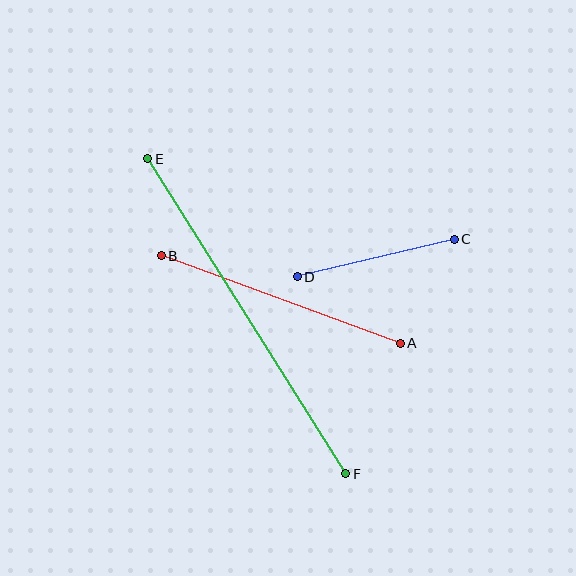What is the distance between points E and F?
The distance is approximately 373 pixels.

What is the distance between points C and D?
The distance is approximately 162 pixels.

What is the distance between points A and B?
The distance is approximately 254 pixels.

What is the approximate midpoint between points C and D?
The midpoint is at approximately (376, 258) pixels.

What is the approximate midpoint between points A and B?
The midpoint is at approximately (281, 299) pixels.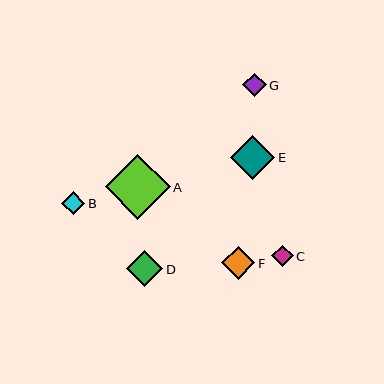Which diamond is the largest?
Diamond A is the largest with a size of approximately 65 pixels.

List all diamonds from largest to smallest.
From largest to smallest: A, E, D, F, G, B, C.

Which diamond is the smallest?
Diamond C is the smallest with a size of approximately 21 pixels.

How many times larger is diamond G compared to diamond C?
Diamond G is approximately 1.1 times the size of diamond C.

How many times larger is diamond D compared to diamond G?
Diamond D is approximately 1.5 times the size of diamond G.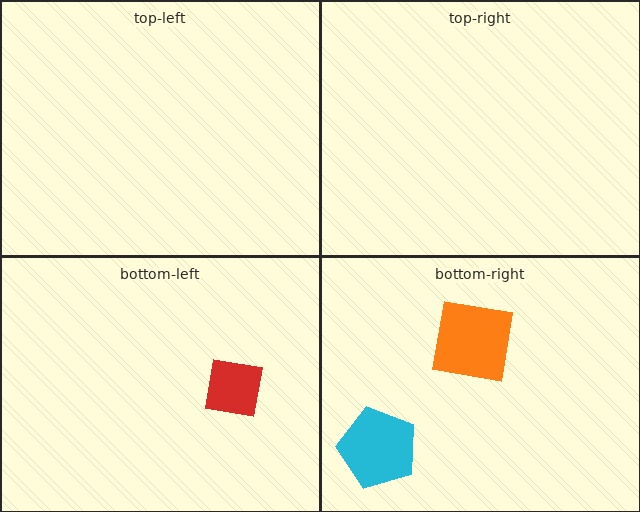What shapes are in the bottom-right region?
The orange square, the cyan pentagon.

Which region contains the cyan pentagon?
The bottom-right region.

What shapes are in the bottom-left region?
The red square.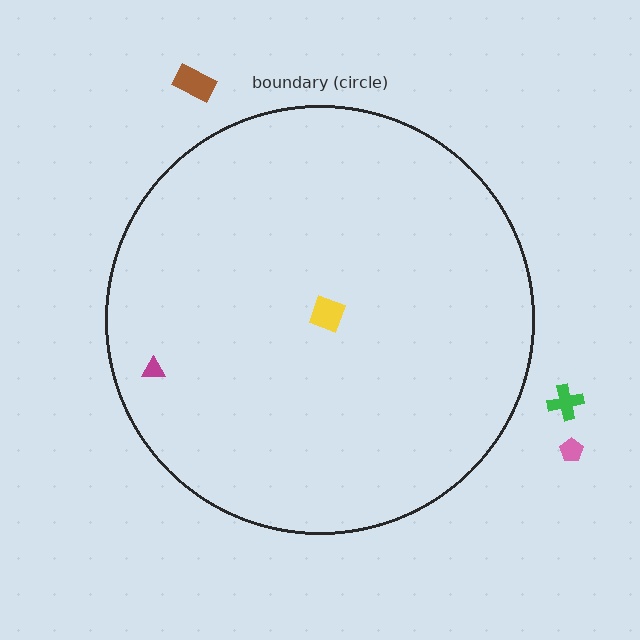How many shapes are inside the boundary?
2 inside, 3 outside.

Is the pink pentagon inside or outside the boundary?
Outside.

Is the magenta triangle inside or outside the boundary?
Inside.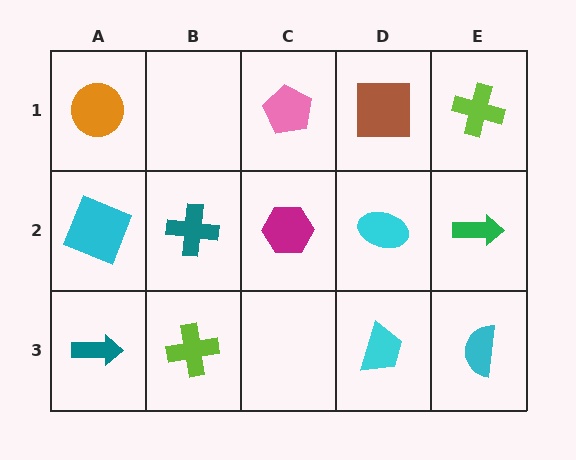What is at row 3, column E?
A cyan semicircle.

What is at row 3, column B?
A lime cross.